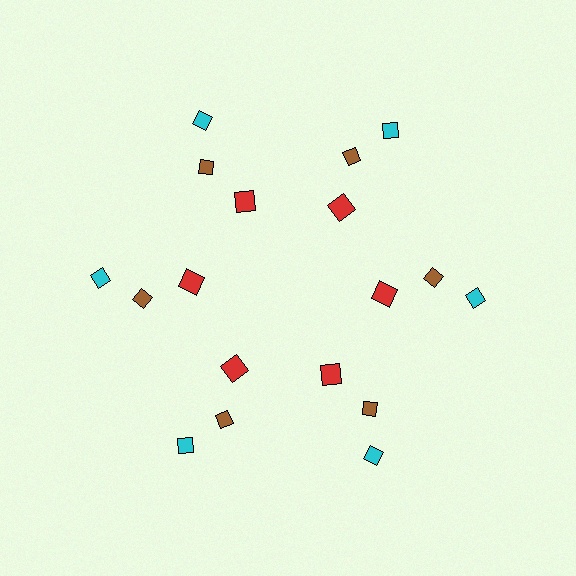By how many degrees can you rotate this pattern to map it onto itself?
The pattern maps onto itself every 60 degrees of rotation.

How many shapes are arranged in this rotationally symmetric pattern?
There are 18 shapes, arranged in 6 groups of 3.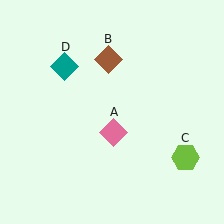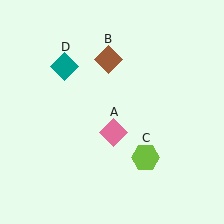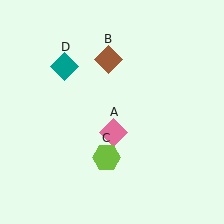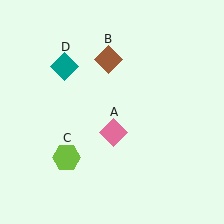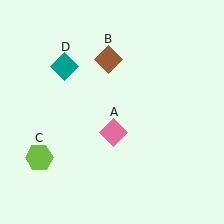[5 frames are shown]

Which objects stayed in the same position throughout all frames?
Pink diamond (object A) and brown diamond (object B) and teal diamond (object D) remained stationary.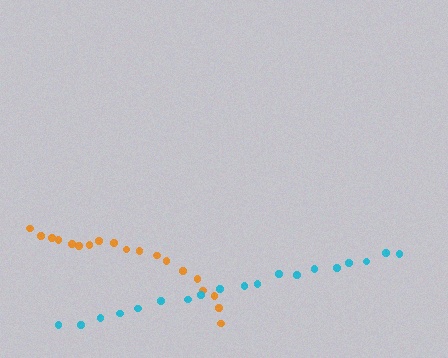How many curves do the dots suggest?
There are 2 distinct paths.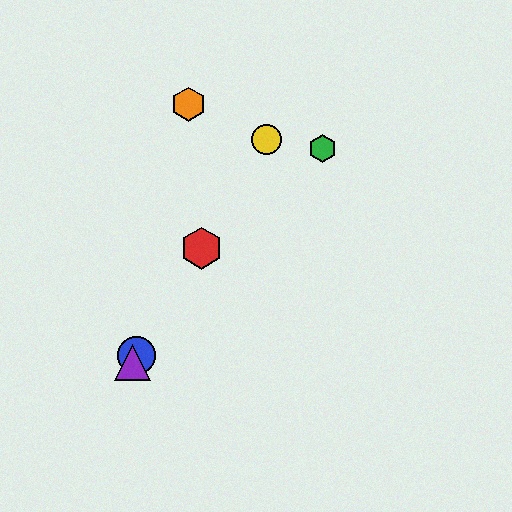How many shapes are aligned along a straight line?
4 shapes (the red hexagon, the blue circle, the yellow circle, the purple triangle) are aligned along a straight line.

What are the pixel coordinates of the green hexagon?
The green hexagon is at (323, 148).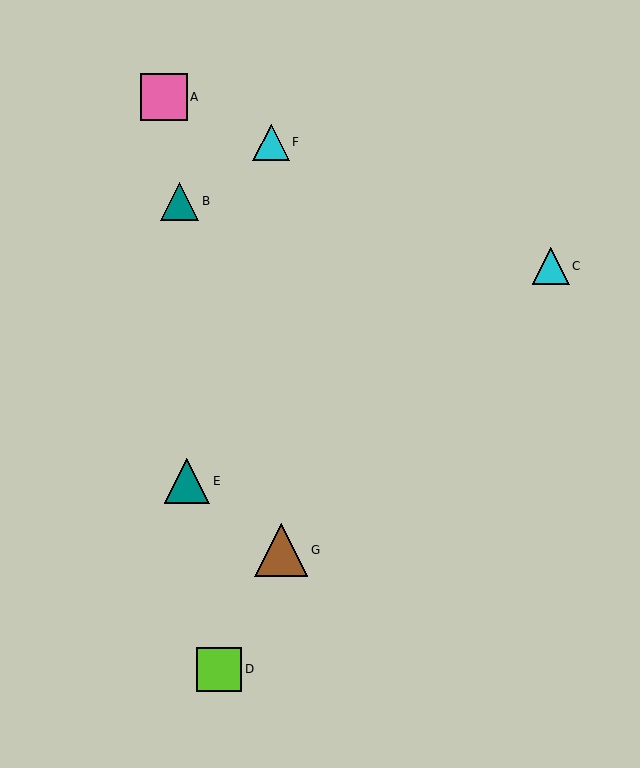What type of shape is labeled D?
Shape D is a lime square.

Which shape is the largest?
The brown triangle (labeled G) is the largest.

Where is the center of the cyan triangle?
The center of the cyan triangle is at (551, 266).